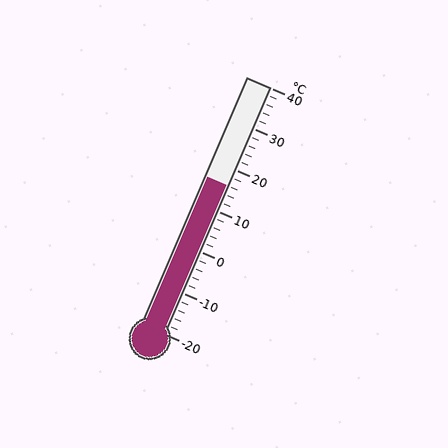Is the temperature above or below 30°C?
The temperature is below 30°C.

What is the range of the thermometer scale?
The thermometer scale ranges from -20°C to 40°C.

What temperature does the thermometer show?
The thermometer shows approximately 16°C.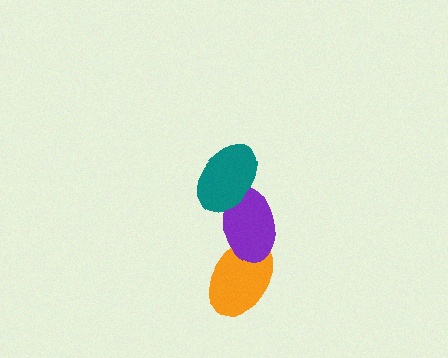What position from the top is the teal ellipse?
The teal ellipse is 1st from the top.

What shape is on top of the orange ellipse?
The purple ellipse is on top of the orange ellipse.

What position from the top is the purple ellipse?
The purple ellipse is 2nd from the top.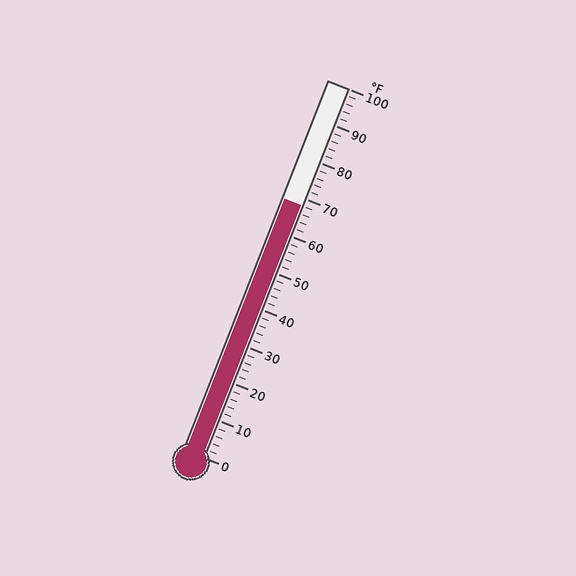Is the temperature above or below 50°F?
The temperature is above 50°F.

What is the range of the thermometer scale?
The thermometer scale ranges from 0°F to 100°F.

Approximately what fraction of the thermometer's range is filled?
The thermometer is filled to approximately 70% of its range.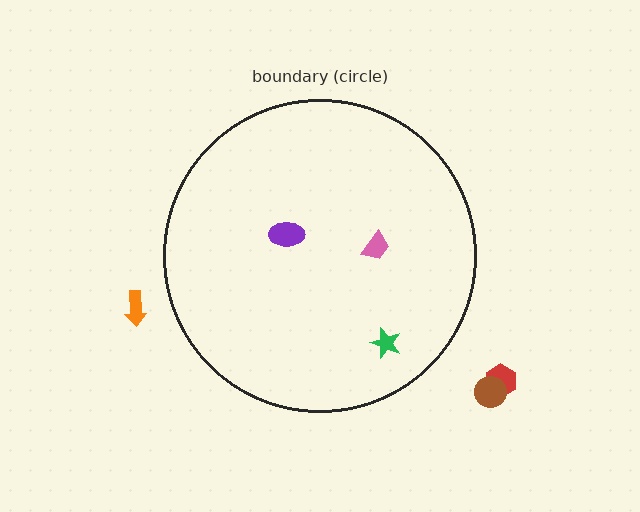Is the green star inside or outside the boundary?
Inside.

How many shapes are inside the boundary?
3 inside, 3 outside.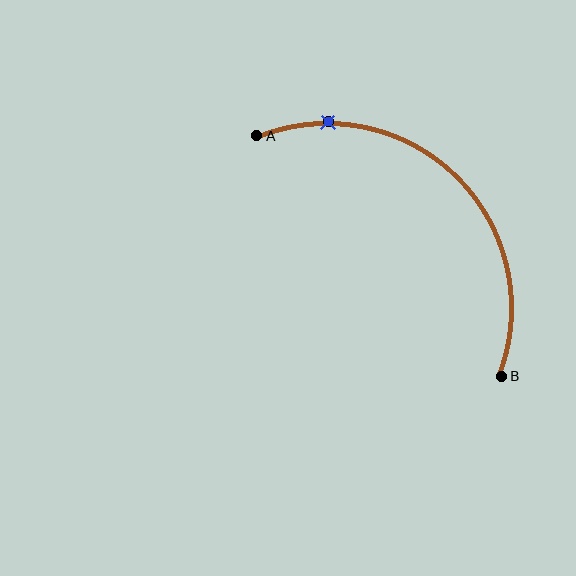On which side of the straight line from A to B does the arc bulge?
The arc bulges above and to the right of the straight line connecting A and B.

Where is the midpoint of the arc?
The arc midpoint is the point on the curve farthest from the straight line joining A and B. It sits above and to the right of that line.